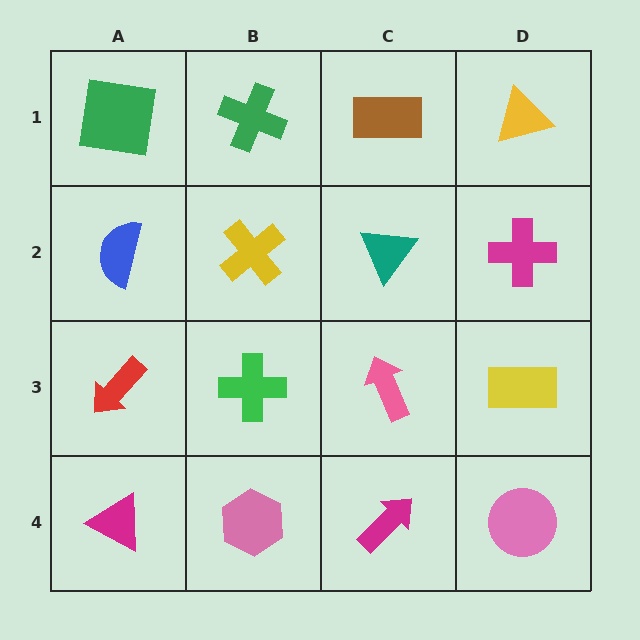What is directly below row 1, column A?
A blue semicircle.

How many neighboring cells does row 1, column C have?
3.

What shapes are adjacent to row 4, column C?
A pink arrow (row 3, column C), a pink hexagon (row 4, column B), a pink circle (row 4, column D).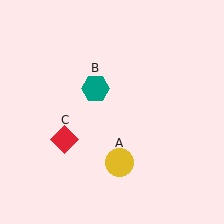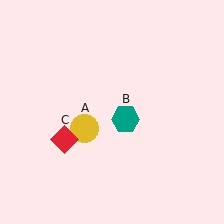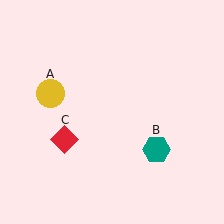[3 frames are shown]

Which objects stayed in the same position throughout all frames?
Red diamond (object C) remained stationary.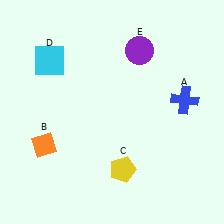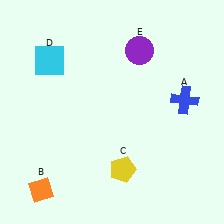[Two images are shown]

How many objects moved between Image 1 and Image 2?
1 object moved between the two images.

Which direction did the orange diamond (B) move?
The orange diamond (B) moved down.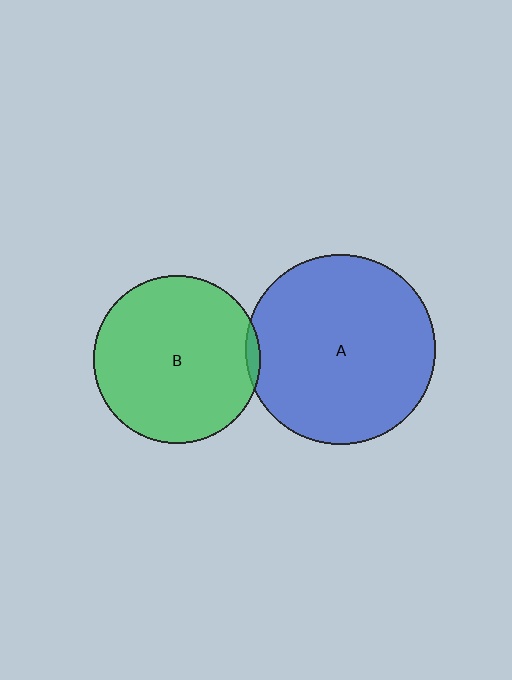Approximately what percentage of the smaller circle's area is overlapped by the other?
Approximately 5%.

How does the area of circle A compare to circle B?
Approximately 1.3 times.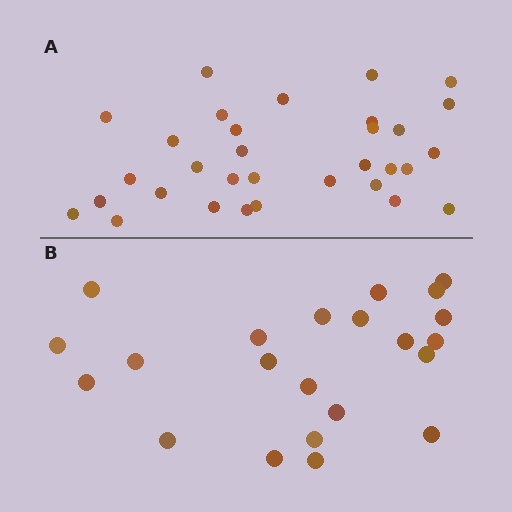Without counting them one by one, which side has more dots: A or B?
Region A (the top region) has more dots.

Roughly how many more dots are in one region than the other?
Region A has roughly 10 or so more dots than region B.